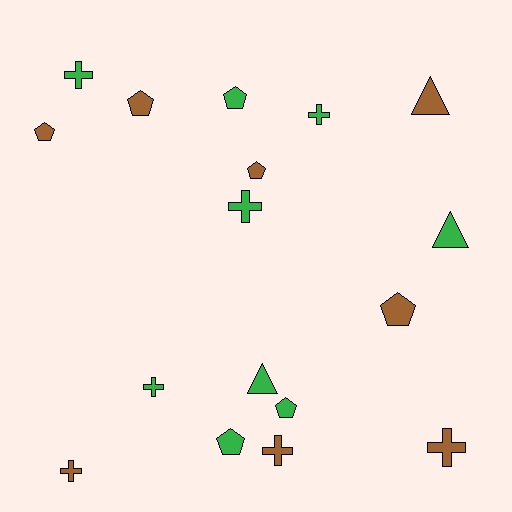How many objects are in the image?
There are 17 objects.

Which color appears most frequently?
Green, with 9 objects.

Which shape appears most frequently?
Pentagon, with 7 objects.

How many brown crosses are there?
There are 3 brown crosses.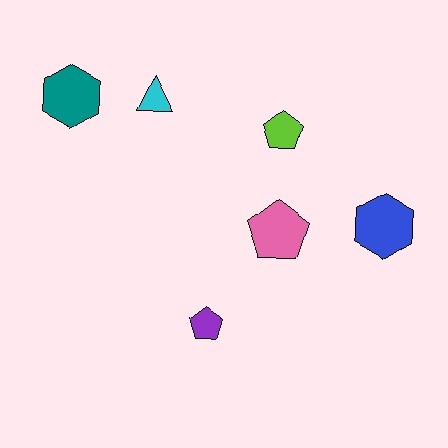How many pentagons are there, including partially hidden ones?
There are 3 pentagons.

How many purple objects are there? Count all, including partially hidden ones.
There is 1 purple object.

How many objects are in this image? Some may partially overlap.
There are 6 objects.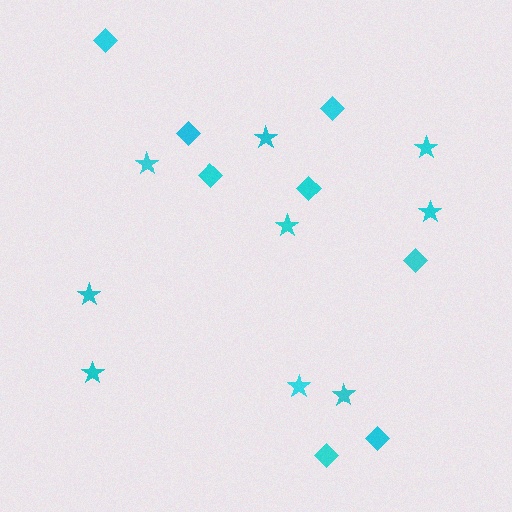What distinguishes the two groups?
There are 2 groups: one group of diamonds (8) and one group of stars (9).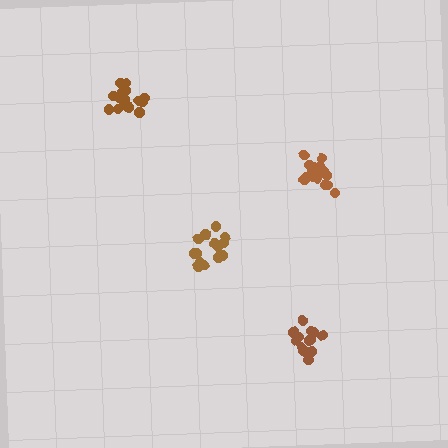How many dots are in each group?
Group 1: 19 dots, Group 2: 15 dots, Group 3: 18 dots, Group 4: 14 dots (66 total).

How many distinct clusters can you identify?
There are 4 distinct clusters.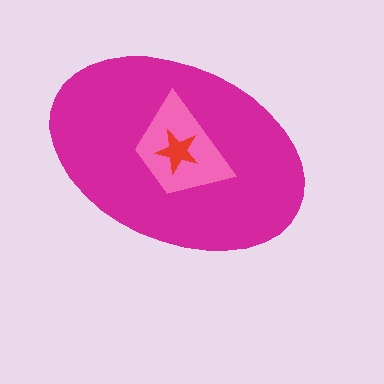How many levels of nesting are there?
3.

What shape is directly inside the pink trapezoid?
The red star.